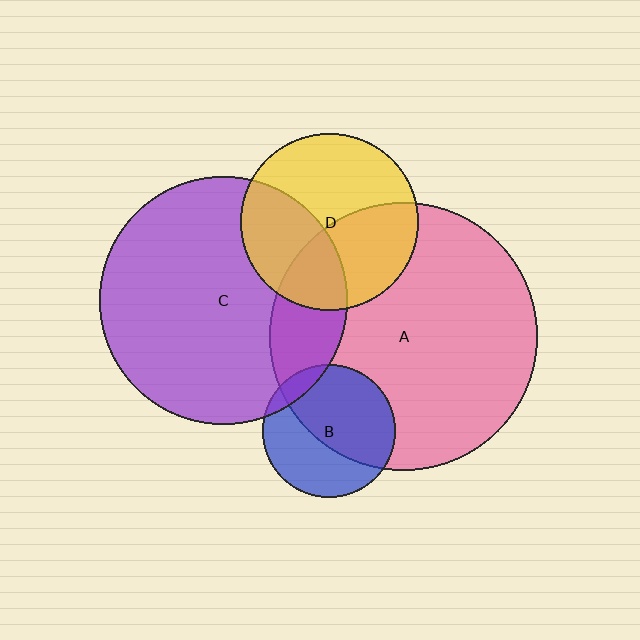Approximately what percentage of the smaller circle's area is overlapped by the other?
Approximately 35%.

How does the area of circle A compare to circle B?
Approximately 4.0 times.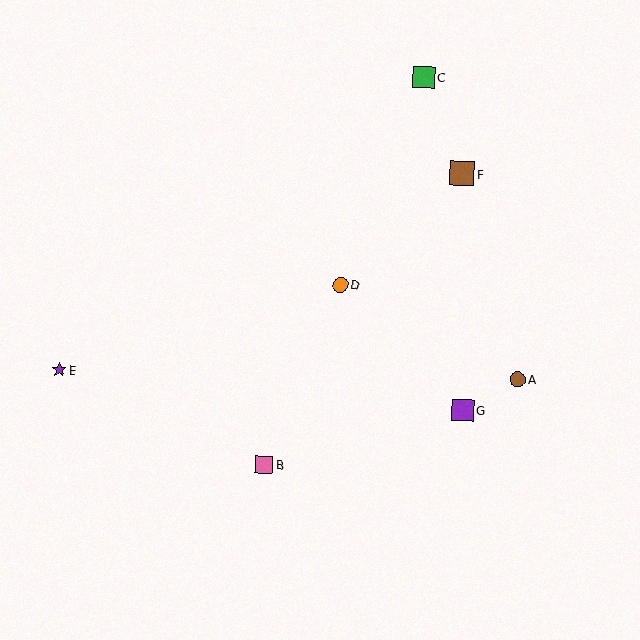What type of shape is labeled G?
Shape G is a purple square.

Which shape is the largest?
The brown square (labeled F) is the largest.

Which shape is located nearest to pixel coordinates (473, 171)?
The brown square (labeled F) at (462, 174) is nearest to that location.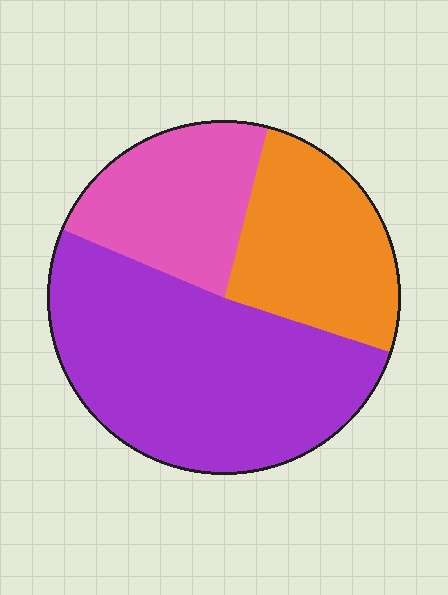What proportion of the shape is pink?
Pink takes up about one quarter (1/4) of the shape.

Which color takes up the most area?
Purple, at roughly 50%.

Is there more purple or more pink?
Purple.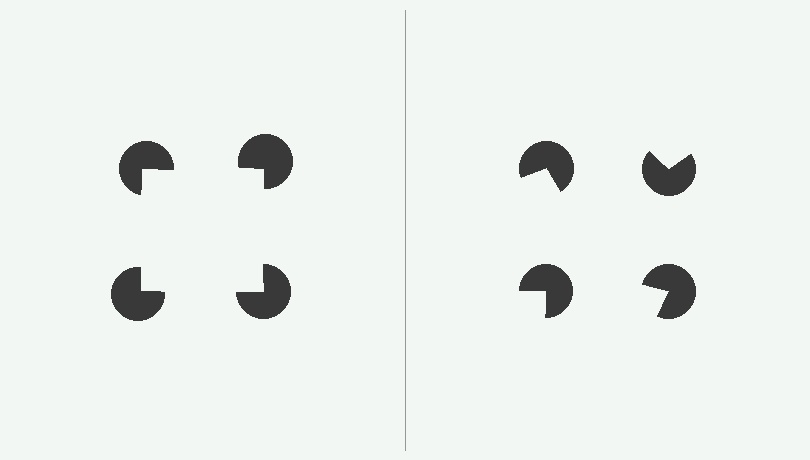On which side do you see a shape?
An illusory square appears on the left side. On the right side the wedge cuts are rotated, so no coherent shape forms.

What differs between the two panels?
The pac-man discs are positioned identically on both sides; only the wedge orientations differ. On the left they align to a square; on the right they are misaligned.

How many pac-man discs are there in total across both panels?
8 — 4 on each side.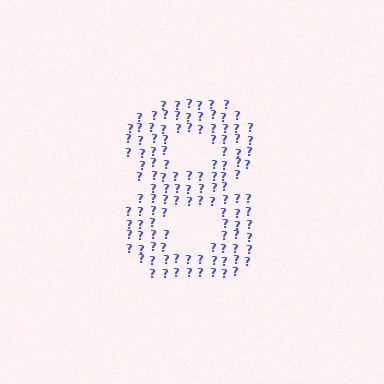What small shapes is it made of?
It is made of small question marks.